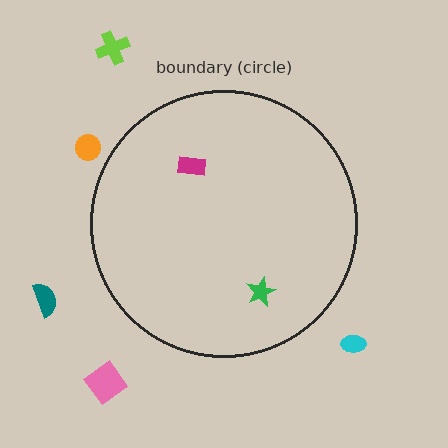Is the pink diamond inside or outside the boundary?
Outside.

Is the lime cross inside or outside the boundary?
Outside.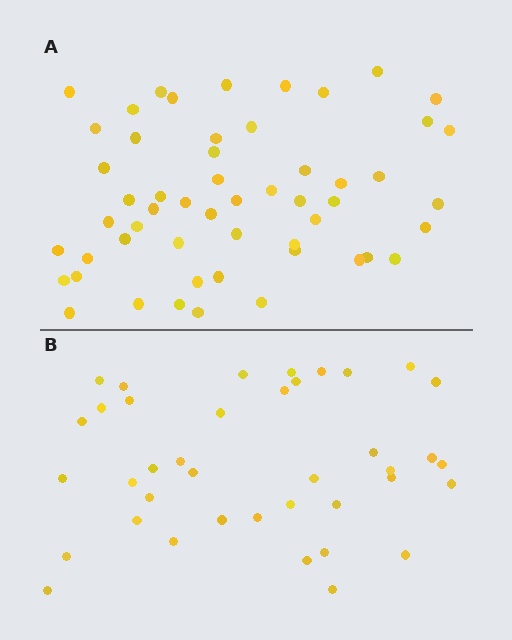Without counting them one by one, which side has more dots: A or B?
Region A (the top region) has more dots.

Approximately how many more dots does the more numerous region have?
Region A has approximately 15 more dots than region B.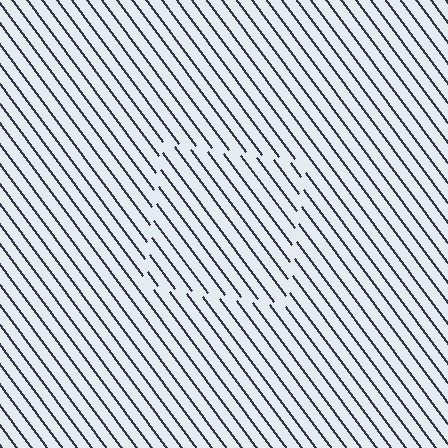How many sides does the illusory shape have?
4 sides — the line-ends trace a square.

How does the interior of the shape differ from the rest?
The interior of the shape contains the same grating, shifted by half a period — the contour is defined by the phase discontinuity where line-ends from the inner and outer gratings abut.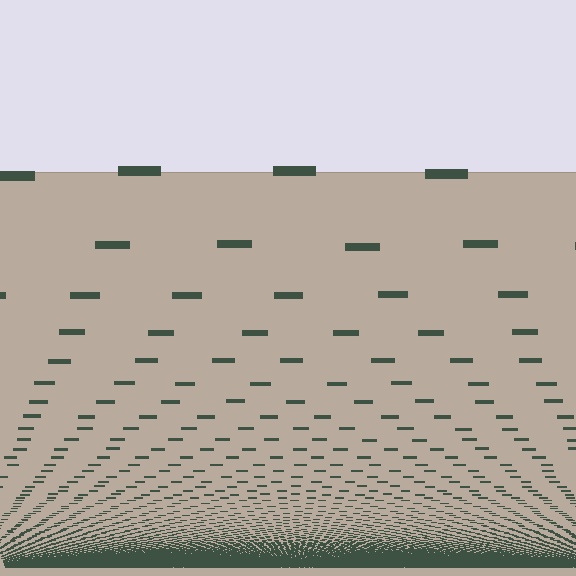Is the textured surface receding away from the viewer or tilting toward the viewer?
The surface appears to tilt toward the viewer. Texture elements get larger and sparser toward the top.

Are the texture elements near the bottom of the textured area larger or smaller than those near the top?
Smaller. The gradient is inverted — elements near the bottom are smaller and denser.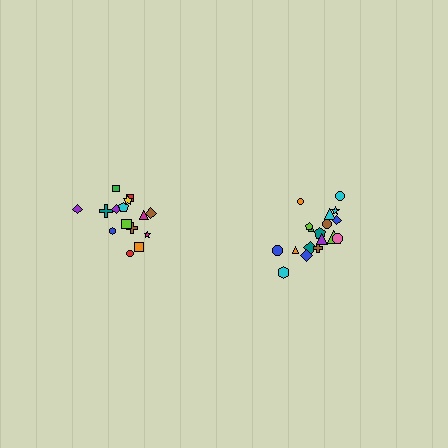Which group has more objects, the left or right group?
The right group.